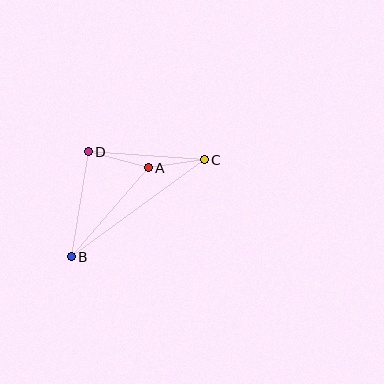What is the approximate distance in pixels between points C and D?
The distance between C and D is approximately 116 pixels.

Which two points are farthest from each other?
Points B and C are farthest from each other.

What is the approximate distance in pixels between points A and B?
The distance between A and B is approximately 118 pixels.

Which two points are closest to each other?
Points A and C are closest to each other.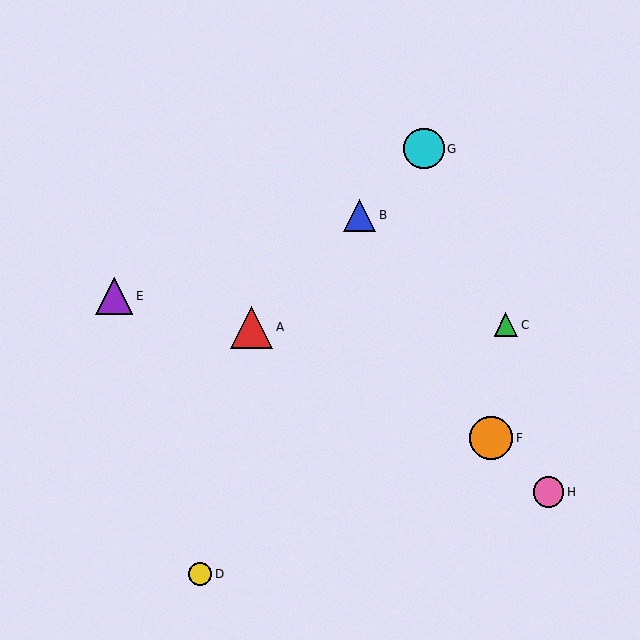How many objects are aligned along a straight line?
3 objects (A, B, G) are aligned along a straight line.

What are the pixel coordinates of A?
Object A is at (251, 327).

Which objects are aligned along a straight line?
Objects A, B, G are aligned along a straight line.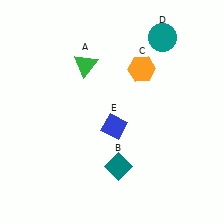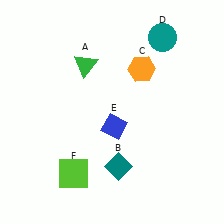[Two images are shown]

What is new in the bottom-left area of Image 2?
A lime square (F) was added in the bottom-left area of Image 2.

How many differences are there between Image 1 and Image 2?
There is 1 difference between the two images.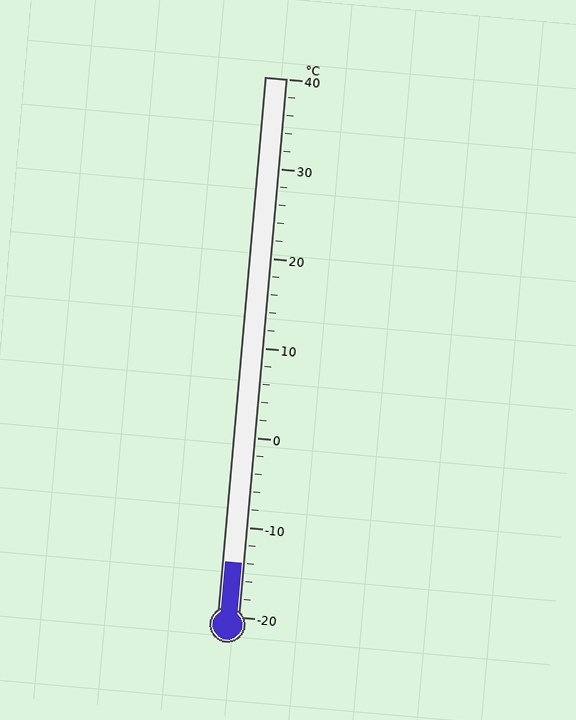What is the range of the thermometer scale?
The thermometer scale ranges from -20°C to 40°C.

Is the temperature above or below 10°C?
The temperature is below 10°C.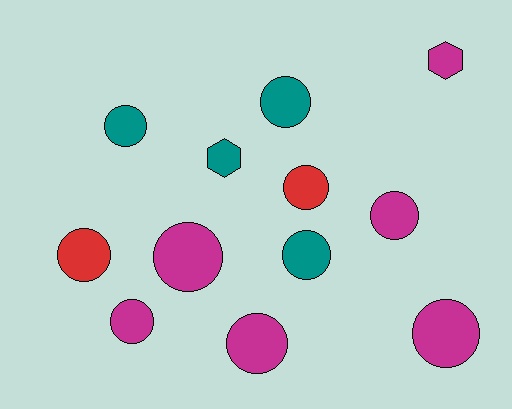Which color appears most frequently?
Magenta, with 6 objects.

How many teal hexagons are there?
There is 1 teal hexagon.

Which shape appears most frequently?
Circle, with 10 objects.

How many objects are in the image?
There are 12 objects.